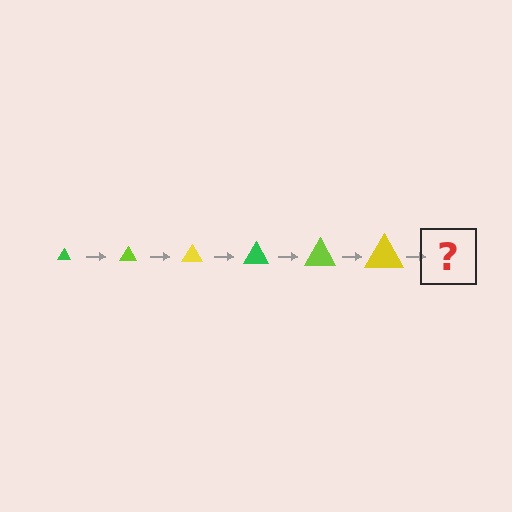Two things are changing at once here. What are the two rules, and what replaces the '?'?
The two rules are that the triangle grows larger each step and the color cycles through green, lime, and yellow. The '?' should be a green triangle, larger than the previous one.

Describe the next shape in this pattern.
It should be a green triangle, larger than the previous one.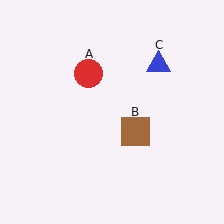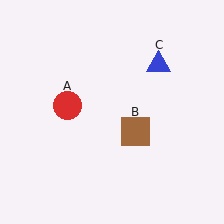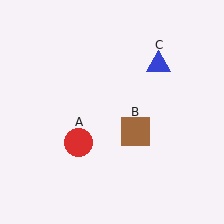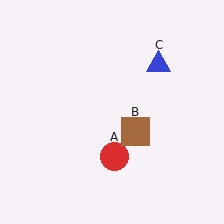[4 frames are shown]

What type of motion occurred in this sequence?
The red circle (object A) rotated counterclockwise around the center of the scene.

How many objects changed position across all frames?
1 object changed position: red circle (object A).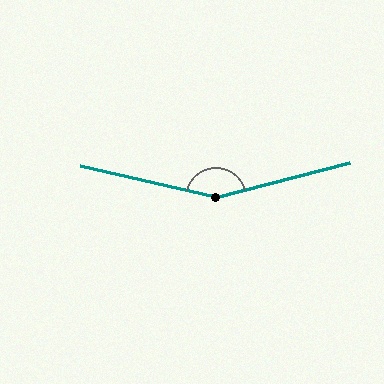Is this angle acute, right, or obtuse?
It is obtuse.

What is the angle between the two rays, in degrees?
Approximately 152 degrees.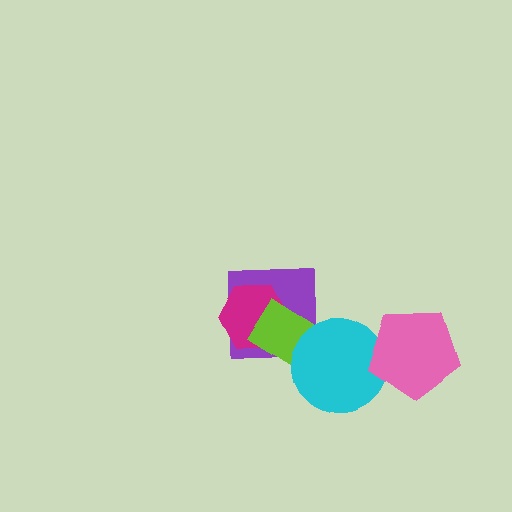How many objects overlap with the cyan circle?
2 objects overlap with the cyan circle.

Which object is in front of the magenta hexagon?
The lime rectangle is in front of the magenta hexagon.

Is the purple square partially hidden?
Yes, it is partially covered by another shape.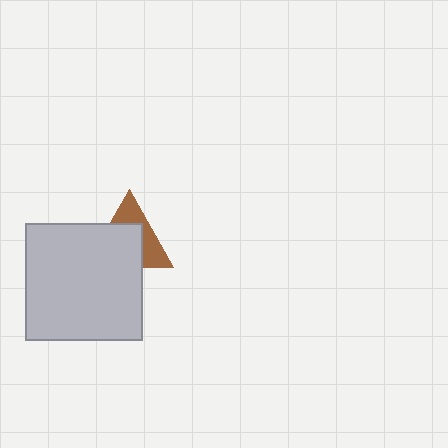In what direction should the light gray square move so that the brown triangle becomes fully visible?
The light gray square should move toward the lower-left. That is the shortest direction to clear the overlap and leave the brown triangle fully visible.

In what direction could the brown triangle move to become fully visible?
The brown triangle could move toward the upper-right. That would shift it out from behind the light gray square entirely.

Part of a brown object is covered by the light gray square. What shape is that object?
It is a triangle.